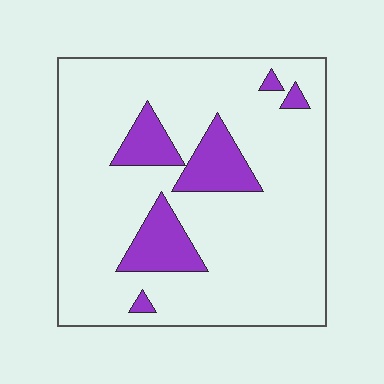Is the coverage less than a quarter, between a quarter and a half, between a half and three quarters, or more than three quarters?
Less than a quarter.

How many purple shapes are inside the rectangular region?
6.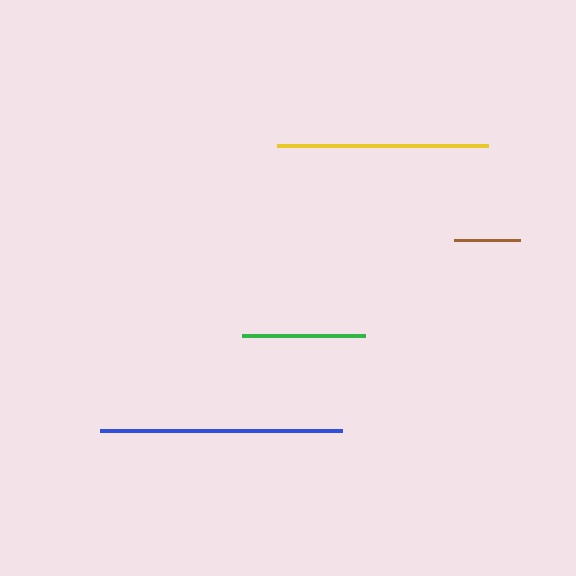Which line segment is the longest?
The blue line is the longest at approximately 242 pixels.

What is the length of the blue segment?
The blue segment is approximately 242 pixels long.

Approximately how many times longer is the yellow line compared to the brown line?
The yellow line is approximately 3.2 times the length of the brown line.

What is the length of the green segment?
The green segment is approximately 123 pixels long.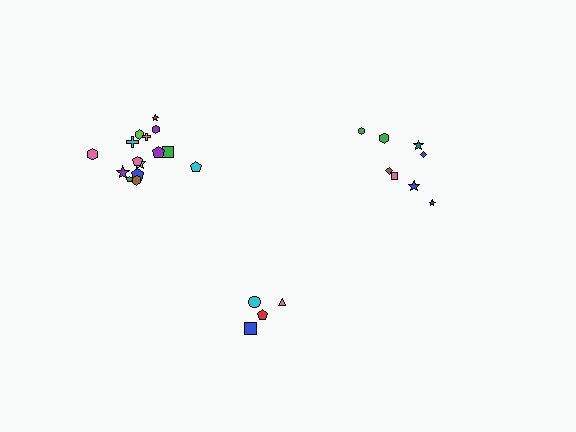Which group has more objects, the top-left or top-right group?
The top-left group.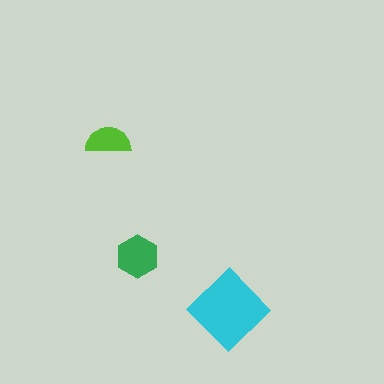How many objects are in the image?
There are 3 objects in the image.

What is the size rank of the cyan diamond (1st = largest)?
1st.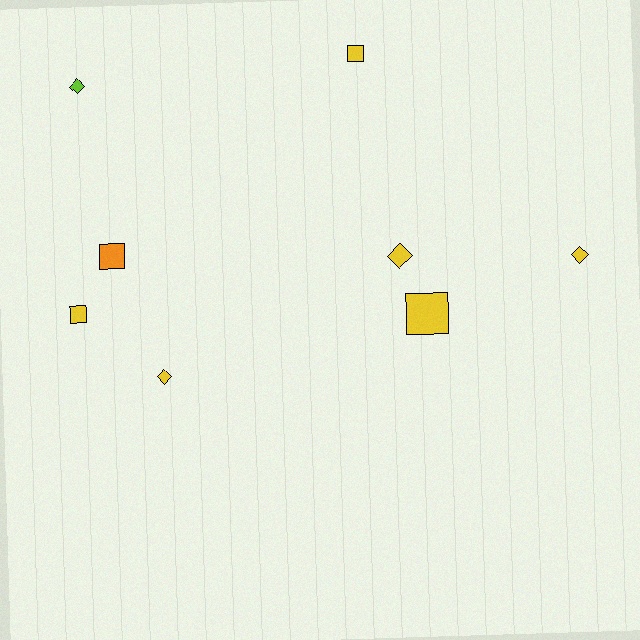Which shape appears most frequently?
Square, with 4 objects.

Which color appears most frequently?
Yellow, with 6 objects.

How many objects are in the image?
There are 8 objects.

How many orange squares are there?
There is 1 orange square.